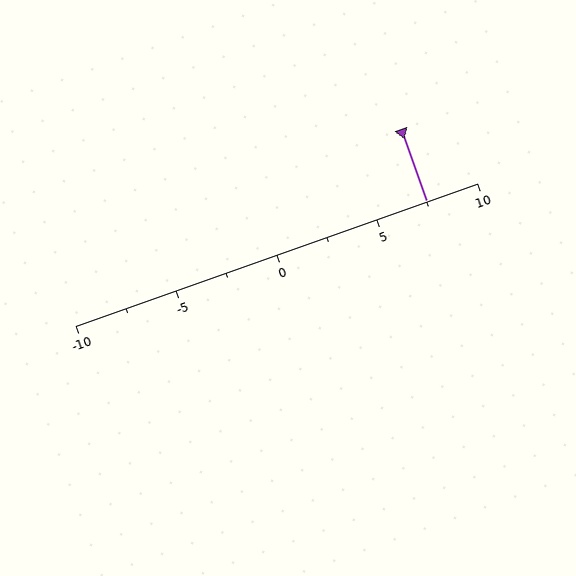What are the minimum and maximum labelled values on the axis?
The axis runs from -10 to 10.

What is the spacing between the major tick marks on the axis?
The major ticks are spaced 5 apart.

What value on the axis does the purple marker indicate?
The marker indicates approximately 7.5.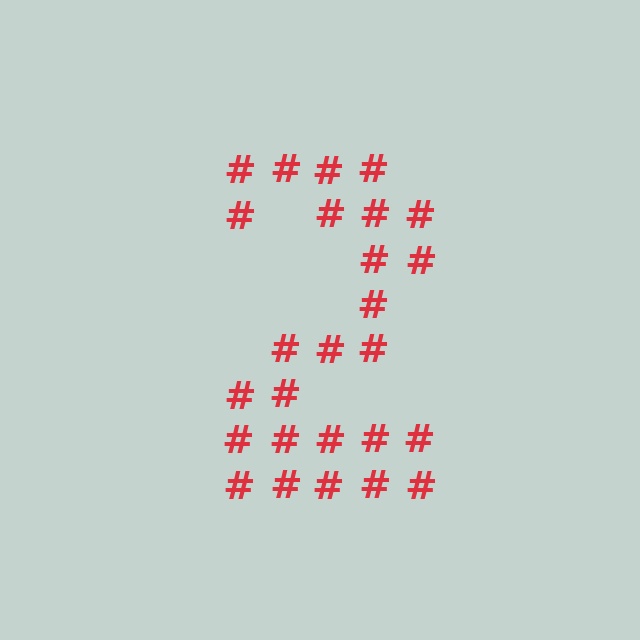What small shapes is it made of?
It is made of small hash symbols.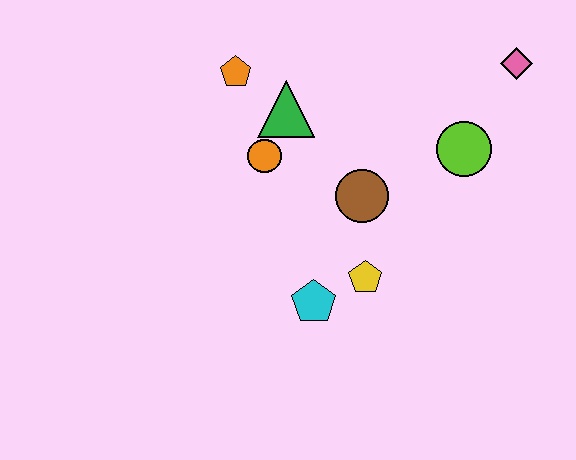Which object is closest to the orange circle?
The green triangle is closest to the orange circle.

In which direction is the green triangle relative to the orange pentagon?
The green triangle is to the right of the orange pentagon.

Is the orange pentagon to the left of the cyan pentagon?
Yes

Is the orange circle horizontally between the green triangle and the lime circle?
No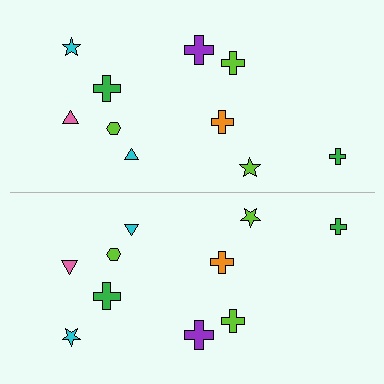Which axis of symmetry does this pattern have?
The pattern has a horizontal axis of symmetry running through the center of the image.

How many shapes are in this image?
There are 20 shapes in this image.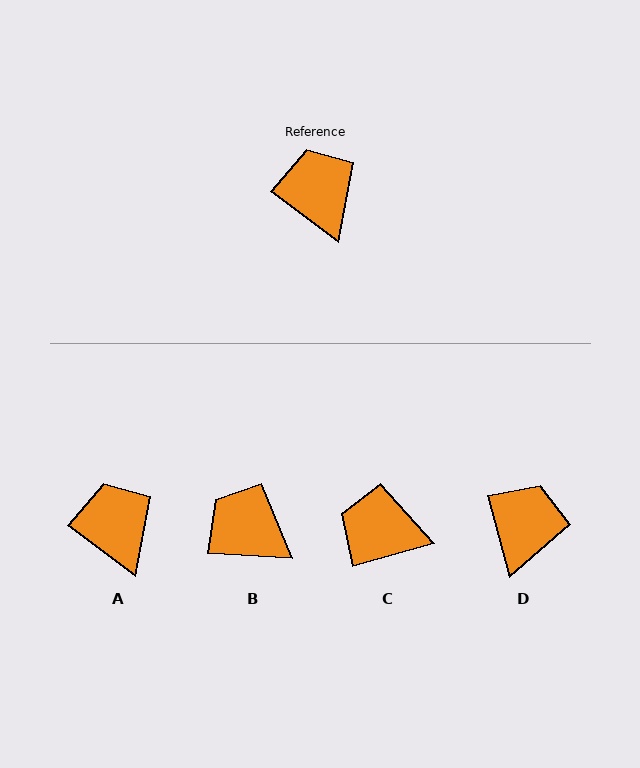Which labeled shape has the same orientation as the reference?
A.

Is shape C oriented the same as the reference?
No, it is off by about 52 degrees.